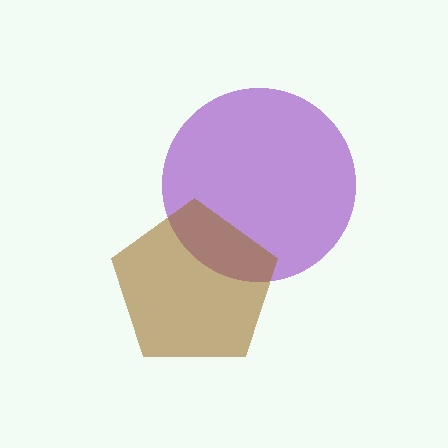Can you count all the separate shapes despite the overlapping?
Yes, there are 2 separate shapes.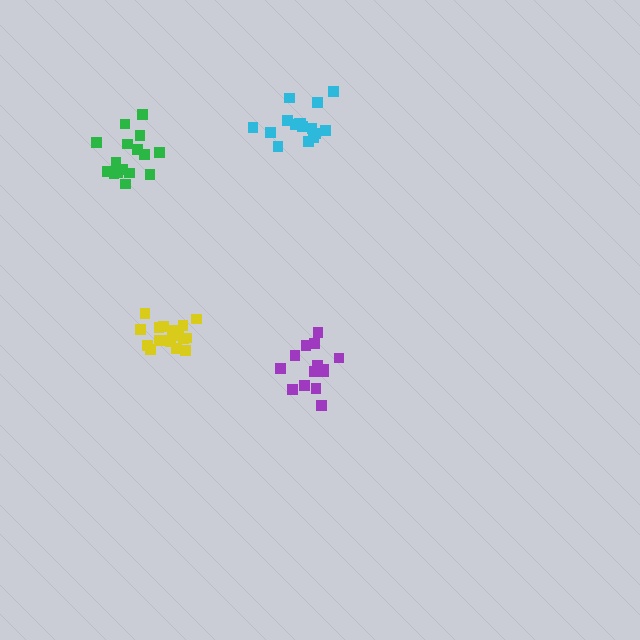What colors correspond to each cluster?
The clusters are colored: purple, yellow, green, cyan.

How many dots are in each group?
Group 1: 14 dots, Group 2: 18 dots, Group 3: 16 dots, Group 4: 16 dots (64 total).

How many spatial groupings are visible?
There are 4 spatial groupings.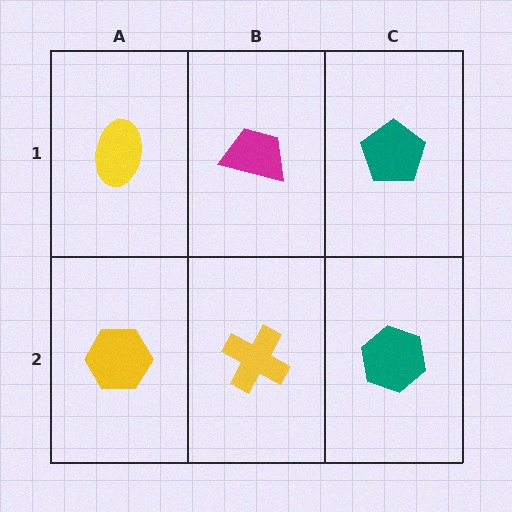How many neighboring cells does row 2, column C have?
2.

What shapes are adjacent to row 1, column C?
A teal hexagon (row 2, column C), a magenta trapezoid (row 1, column B).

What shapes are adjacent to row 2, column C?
A teal pentagon (row 1, column C), a yellow cross (row 2, column B).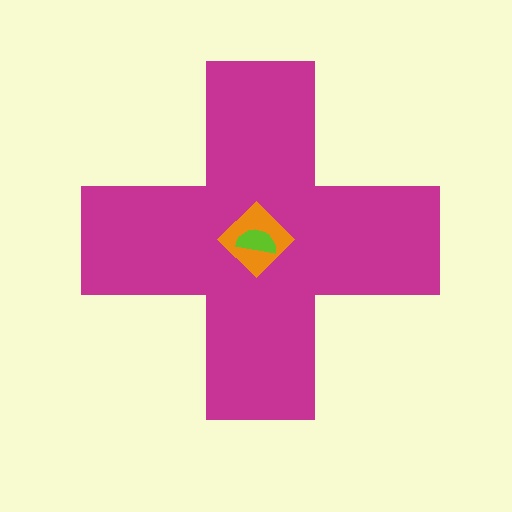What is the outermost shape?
The magenta cross.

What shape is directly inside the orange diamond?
The lime semicircle.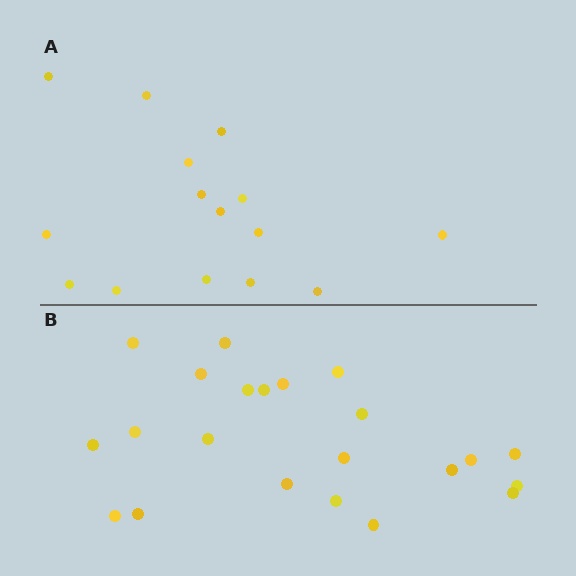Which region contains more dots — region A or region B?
Region B (the bottom region) has more dots.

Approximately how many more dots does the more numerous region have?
Region B has roughly 8 or so more dots than region A.